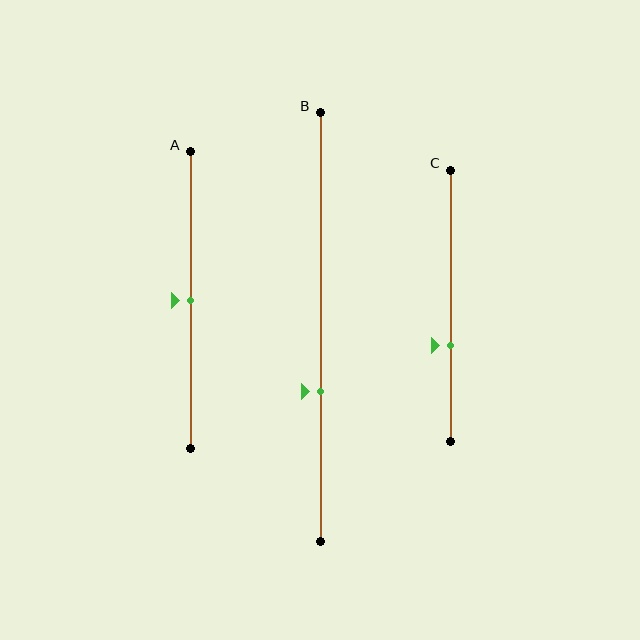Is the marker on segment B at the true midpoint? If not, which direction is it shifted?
No, the marker on segment B is shifted downward by about 15% of the segment length.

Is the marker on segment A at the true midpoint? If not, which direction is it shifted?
Yes, the marker on segment A is at the true midpoint.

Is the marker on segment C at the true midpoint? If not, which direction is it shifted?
No, the marker on segment C is shifted downward by about 15% of the segment length.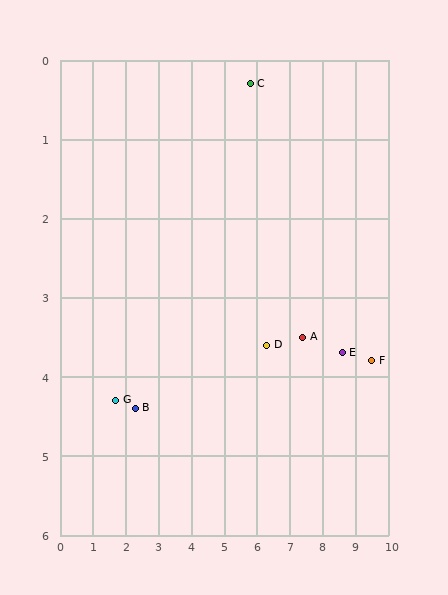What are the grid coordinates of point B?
Point B is at approximately (2.3, 4.4).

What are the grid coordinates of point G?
Point G is at approximately (1.7, 4.3).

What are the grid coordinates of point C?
Point C is at approximately (5.8, 0.3).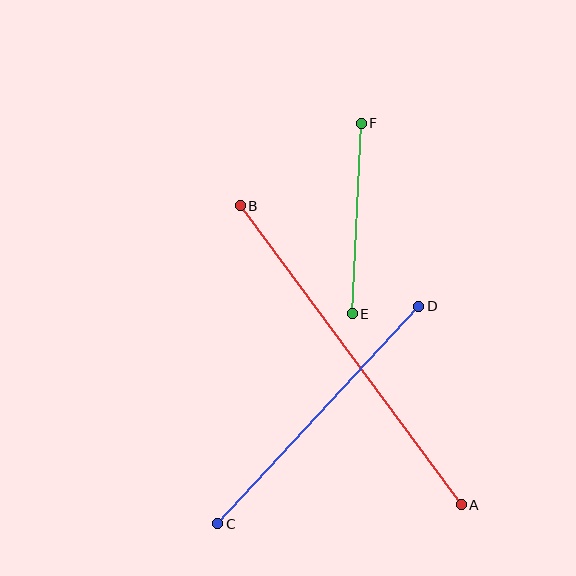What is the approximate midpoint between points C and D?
The midpoint is at approximately (318, 415) pixels.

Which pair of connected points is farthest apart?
Points A and B are farthest apart.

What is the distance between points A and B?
The distance is approximately 372 pixels.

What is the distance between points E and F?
The distance is approximately 190 pixels.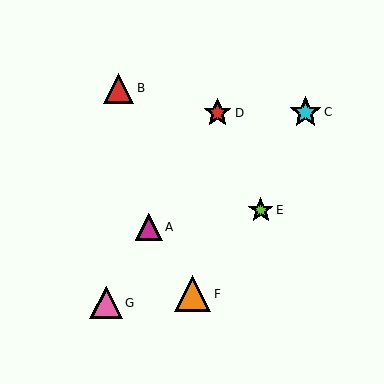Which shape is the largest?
The orange triangle (labeled F) is the largest.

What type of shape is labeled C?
Shape C is a cyan star.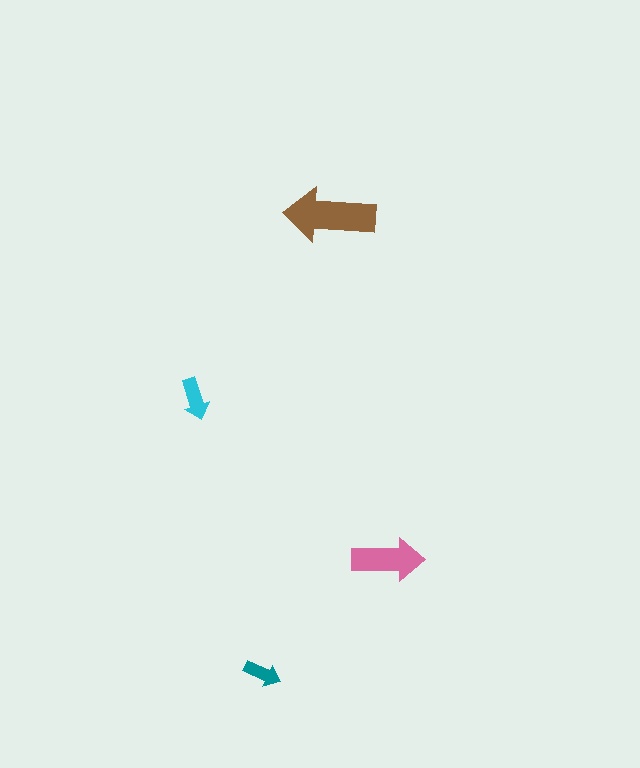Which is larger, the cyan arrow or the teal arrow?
The cyan one.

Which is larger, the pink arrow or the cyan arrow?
The pink one.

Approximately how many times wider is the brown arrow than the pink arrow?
About 1.5 times wider.